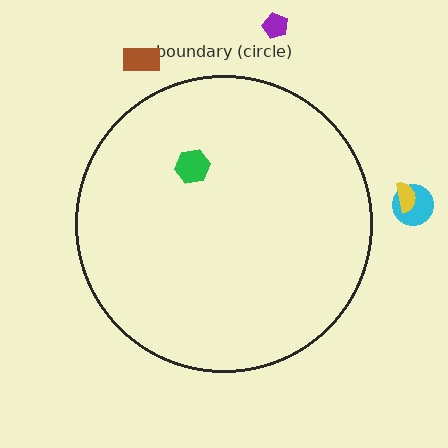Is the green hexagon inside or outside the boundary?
Inside.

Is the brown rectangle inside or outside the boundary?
Outside.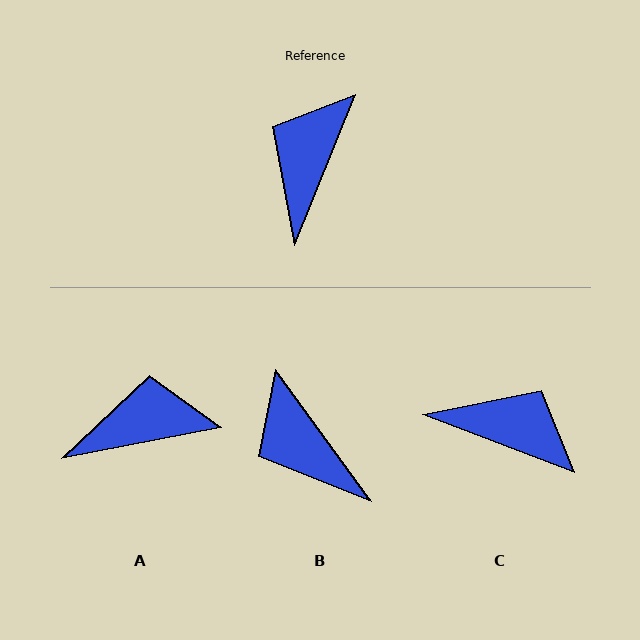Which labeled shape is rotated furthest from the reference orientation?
C, about 89 degrees away.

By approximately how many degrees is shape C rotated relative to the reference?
Approximately 89 degrees clockwise.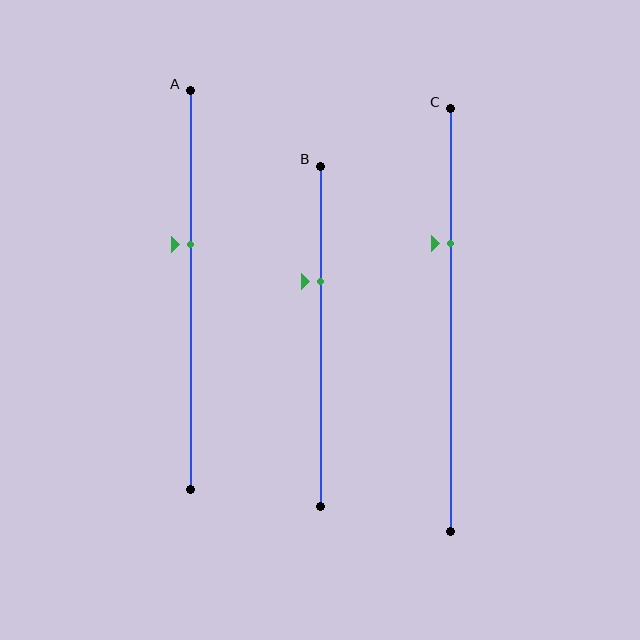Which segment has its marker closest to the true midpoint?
Segment A has its marker closest to the true midpoint.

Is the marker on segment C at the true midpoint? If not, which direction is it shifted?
No, the marker on segment C is shifted upward by about 18% of the segment length.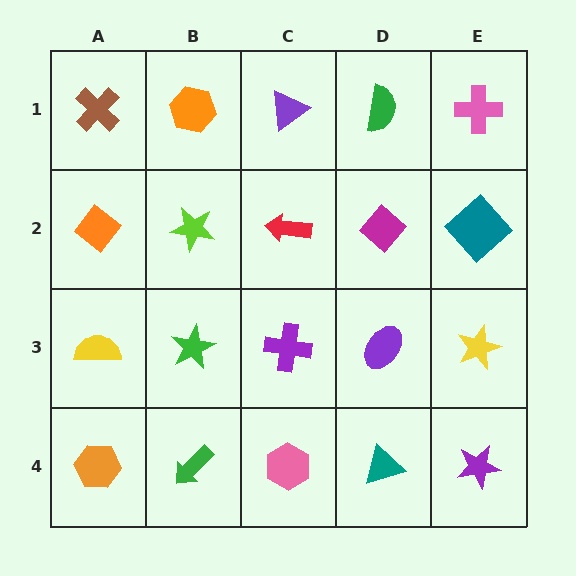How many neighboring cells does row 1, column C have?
3.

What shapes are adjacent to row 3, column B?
A lime star (row 2, column B), a green arrow (row 4, column B), a yellow semicircle (row 3, column A), a purple cross (row 3, column C).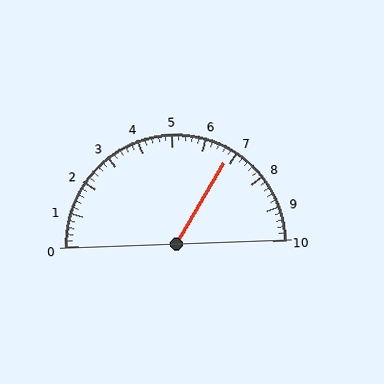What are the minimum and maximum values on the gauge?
The gauge ranges from 0 to 10.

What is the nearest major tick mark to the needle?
The nearest major tick mark is 7.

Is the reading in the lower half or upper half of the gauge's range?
The reading is in the upper half of the range (0 to 10).